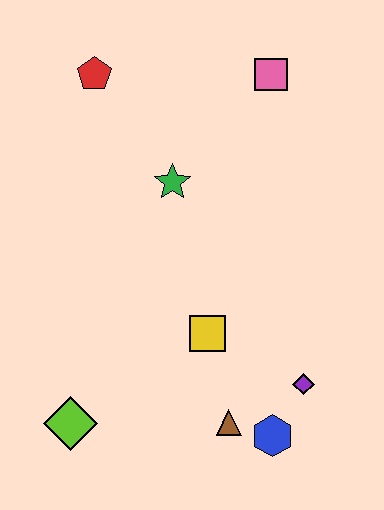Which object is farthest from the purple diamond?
The red pentagon is farthest from the purple diamond.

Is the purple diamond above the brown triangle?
Yes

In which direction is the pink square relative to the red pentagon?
The pink square is to the right of the red pentagon.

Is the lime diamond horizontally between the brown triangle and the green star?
No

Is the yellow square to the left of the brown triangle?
Yes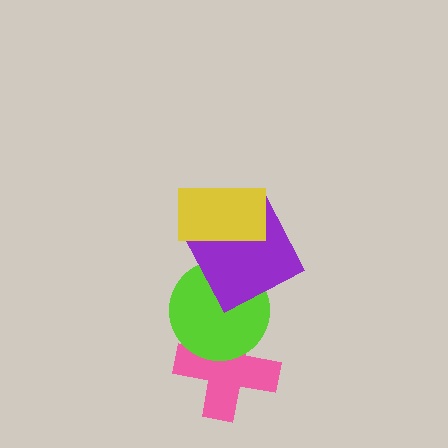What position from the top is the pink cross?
The pink cross is 4th from the top.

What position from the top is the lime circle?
The lime circle is 3rd from the top.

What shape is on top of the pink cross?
The lime circle is on top of the pink cross.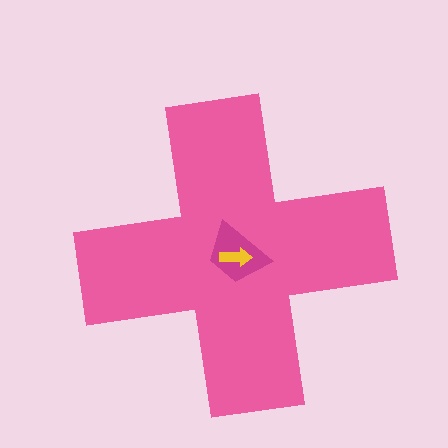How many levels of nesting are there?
3.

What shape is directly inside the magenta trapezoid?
The yellow arrow.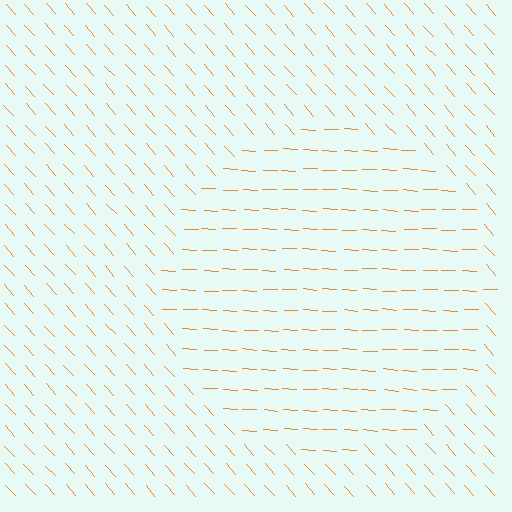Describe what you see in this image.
The image is filled with small orange line segments. A circle region in the image has lines oriented differently from the surrounding lines, creating a visible texture boundary.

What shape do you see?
I see a circle.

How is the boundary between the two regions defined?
The boundary is defined purely by a change in line orientation (approximately 45 degrees difference). All lines are the same color and thickness.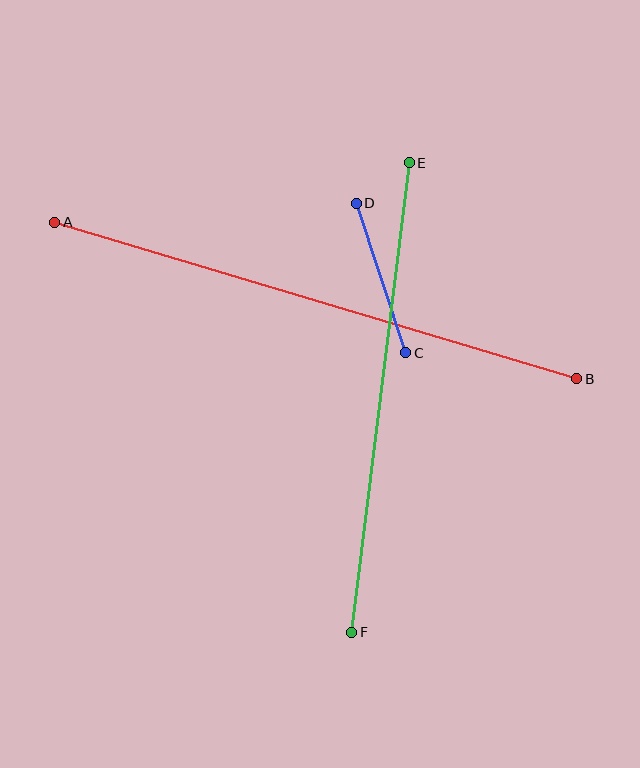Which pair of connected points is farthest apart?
Points A and B are farthest apart.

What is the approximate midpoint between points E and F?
The midpoint is at approximately (380, 398) pixels.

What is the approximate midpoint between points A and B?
The midpoint is at approximately (316, 300) pixels.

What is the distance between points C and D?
The distance is approximately 157 pixels.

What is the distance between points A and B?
The distance is approximately 545 pixels.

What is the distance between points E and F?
The distance is approximately 473 pixels.